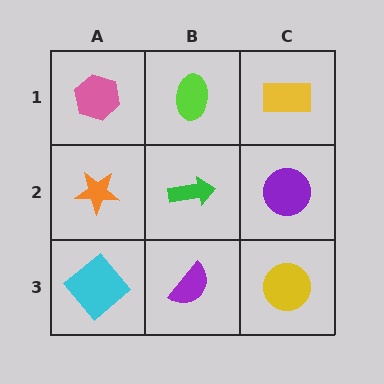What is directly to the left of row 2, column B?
An orange star.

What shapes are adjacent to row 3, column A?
An orange star (row 2, column A), a purple semicircle (row 3, column B).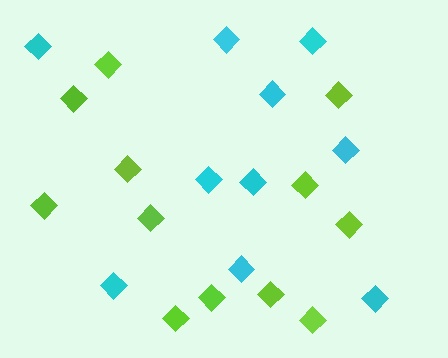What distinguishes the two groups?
There are 2 groups: one group of lime diamonds (12) and one group of cyan diamonds (10).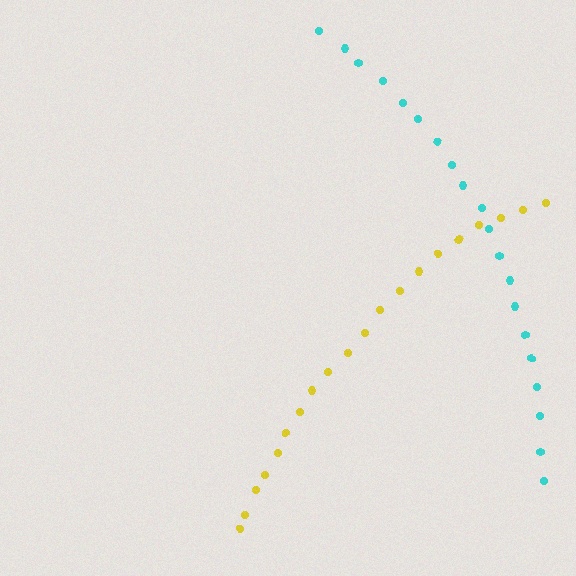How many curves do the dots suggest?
There are 2 distinct paths.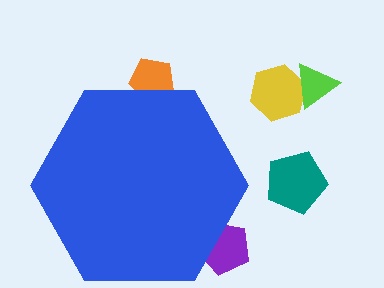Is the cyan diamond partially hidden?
Yes, the cyan diamond is partially hidden behind the blue hexagon.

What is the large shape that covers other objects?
A blue hexagon.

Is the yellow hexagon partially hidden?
No, the yellow hexagon is fully visible.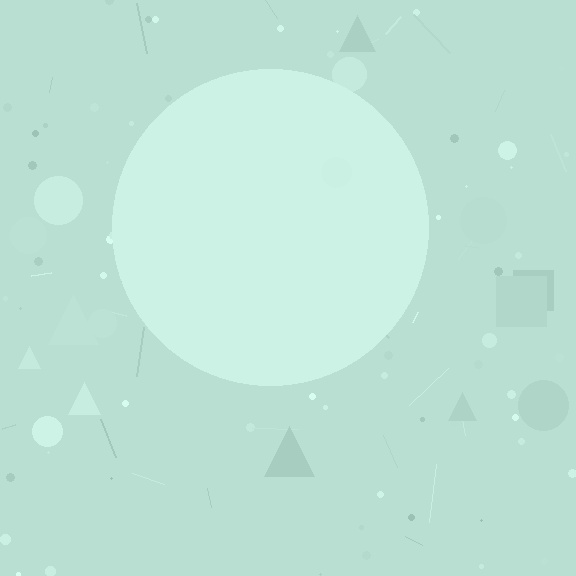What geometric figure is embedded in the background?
A circle is embedded in the background.